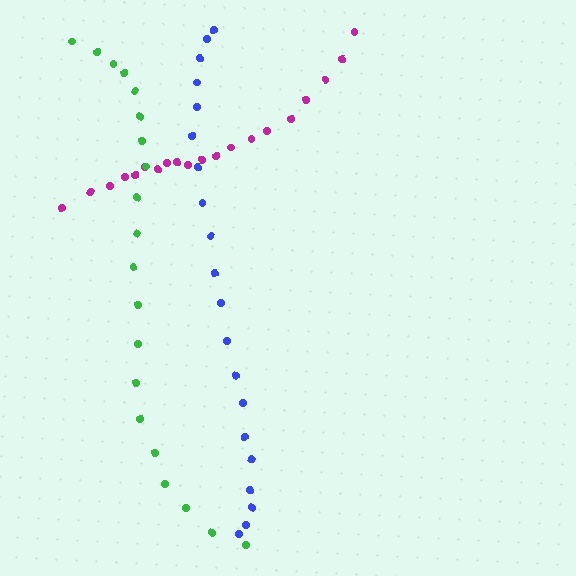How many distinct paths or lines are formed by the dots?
There are 3 distinct paths.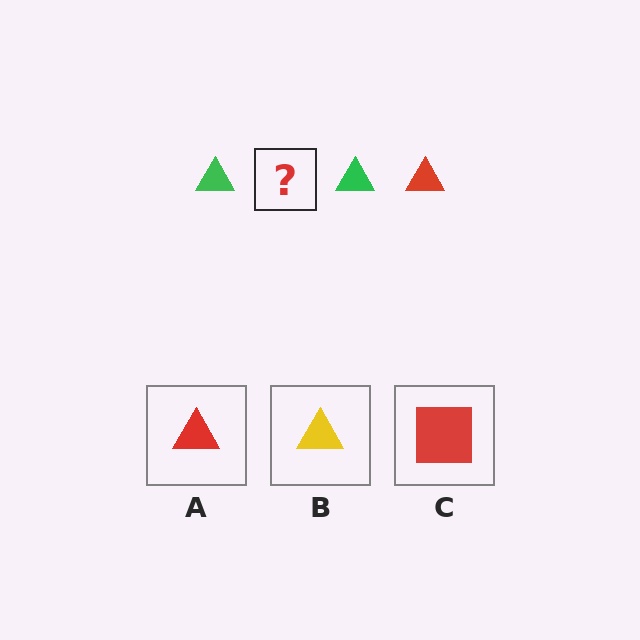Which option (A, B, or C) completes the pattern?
A.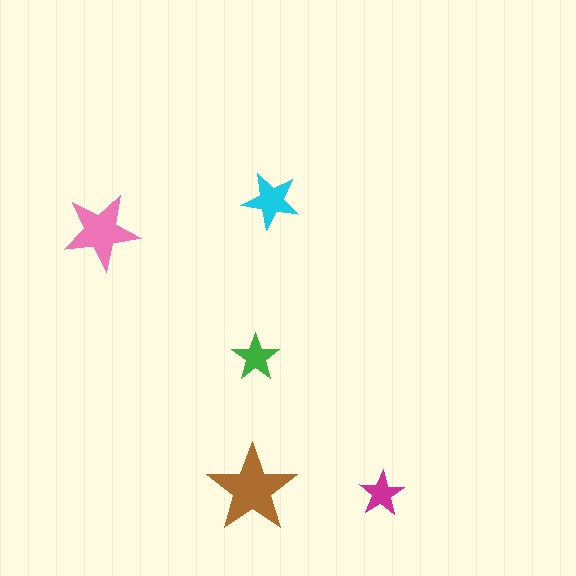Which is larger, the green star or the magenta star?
The green one.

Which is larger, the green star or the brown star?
The brown one.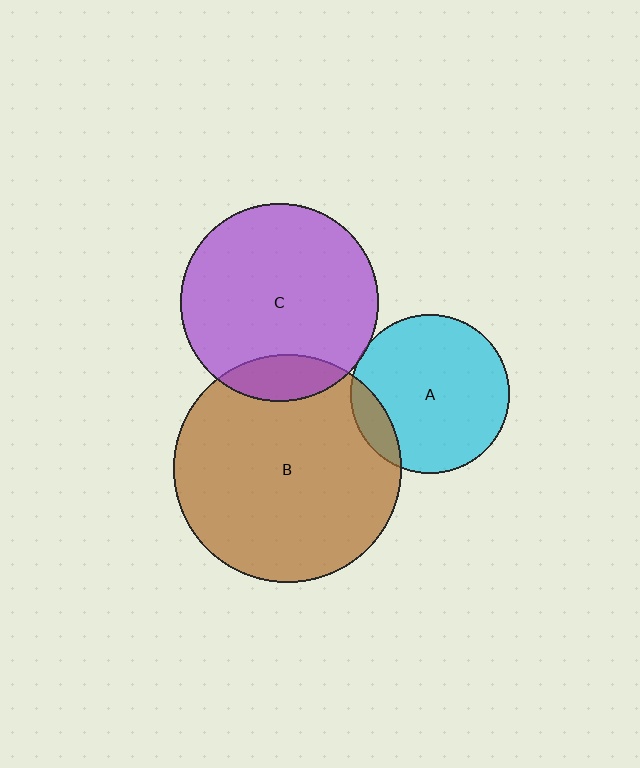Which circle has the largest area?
Circle B (brown).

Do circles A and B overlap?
Yes.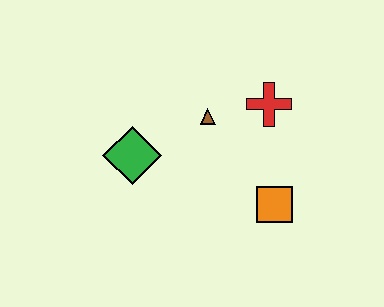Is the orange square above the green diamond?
No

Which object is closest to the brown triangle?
The red cross is closest to the brown triangle.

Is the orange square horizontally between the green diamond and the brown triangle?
No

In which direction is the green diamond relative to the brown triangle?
The green diamond is to the left of the brown triangle.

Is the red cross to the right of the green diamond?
Yes